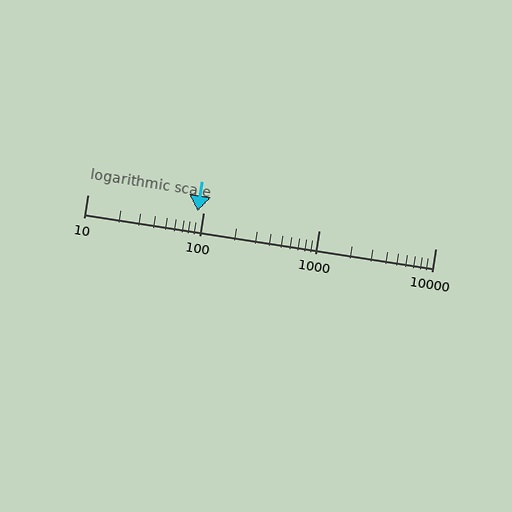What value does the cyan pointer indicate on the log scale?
The pointer indicates approximately 90.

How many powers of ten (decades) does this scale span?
The scale spans 3 decades, from 10 to 10000.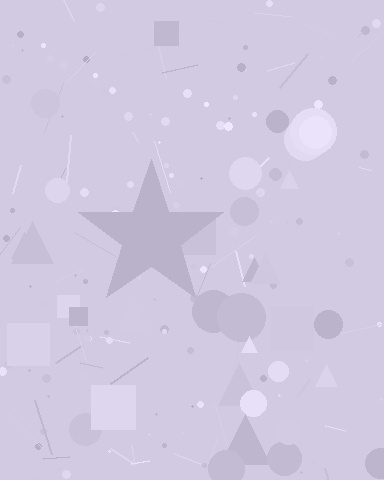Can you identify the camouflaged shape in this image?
The camouflaged shape is a star.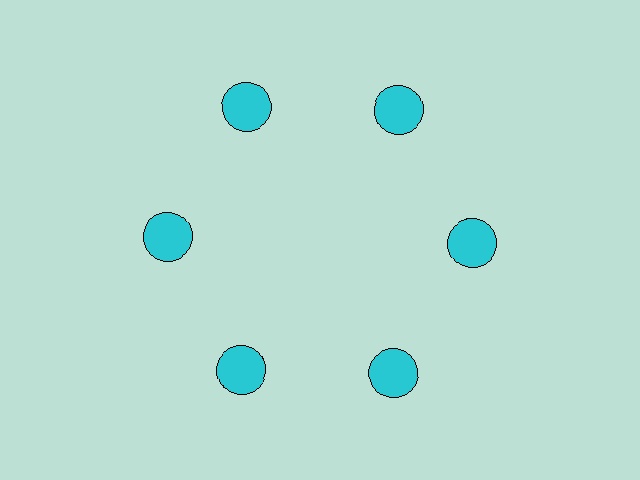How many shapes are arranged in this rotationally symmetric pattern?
There are 6 shapes, arranged in 6 groups of 1.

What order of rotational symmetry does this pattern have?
This pattern has 6-fold rotational symmetry.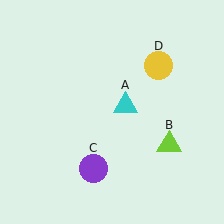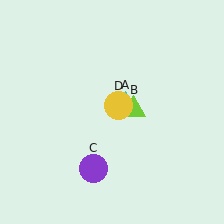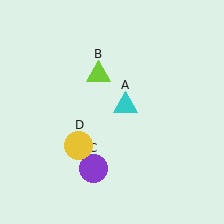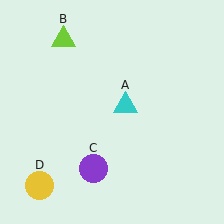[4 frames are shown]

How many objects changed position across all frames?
2 objects changed position: lime triangle (object B), yellow circle (object D).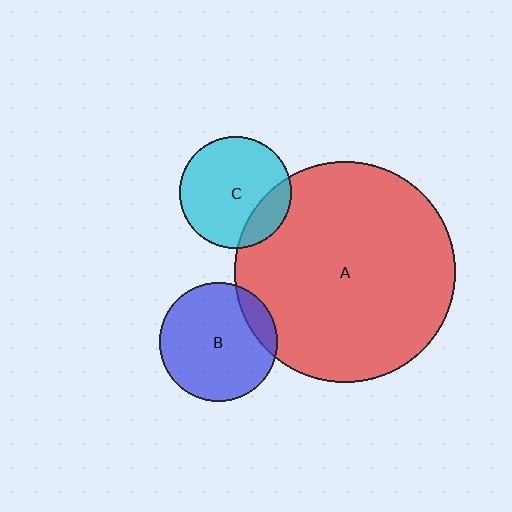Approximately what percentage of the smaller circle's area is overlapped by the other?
Approximately 20%.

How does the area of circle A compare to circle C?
Approximately 3.9 times.